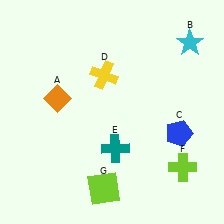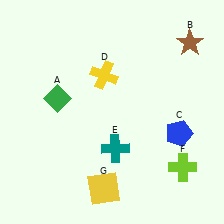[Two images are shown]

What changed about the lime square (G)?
In Image 1, G is lime. In Image 2, it changed to yellow.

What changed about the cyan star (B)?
In Image 1, B is cyan. In Image 2, it changed to brown.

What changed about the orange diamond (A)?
In Image 1, A is orange. In Image 2, it changed to green.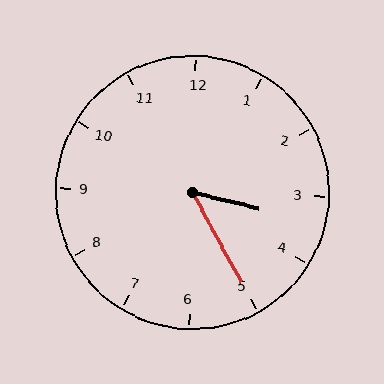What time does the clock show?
3:25.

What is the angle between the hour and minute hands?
Approximately 48 degrees.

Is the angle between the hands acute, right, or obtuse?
It is acute.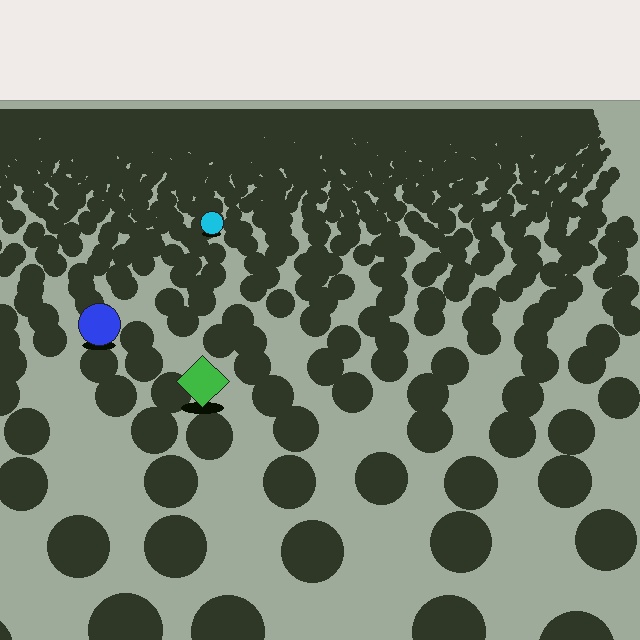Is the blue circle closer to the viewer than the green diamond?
No. The green diamond is closer — you can tell from the texture gradient: the ground texture is coarser near it.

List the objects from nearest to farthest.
From nearest to farthest: the green diamond, the blue circle, the cyan circle.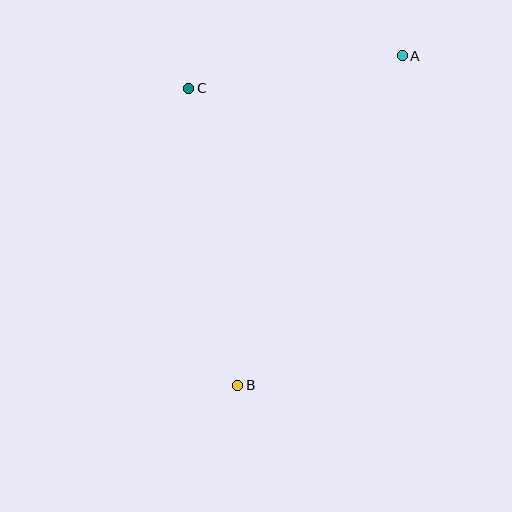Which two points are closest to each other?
Points A and C are closest to each other.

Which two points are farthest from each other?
Points A and B are farthest from each other.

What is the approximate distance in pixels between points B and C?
The distance between B and C is approximately 301 pixels.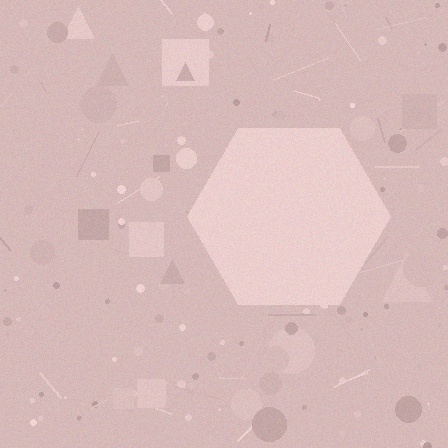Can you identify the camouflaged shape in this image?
The camouflaged shape is a hexagon.